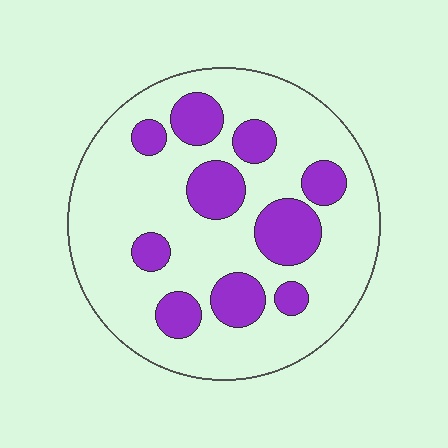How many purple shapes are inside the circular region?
10.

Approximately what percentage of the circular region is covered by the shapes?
Approximately 25%.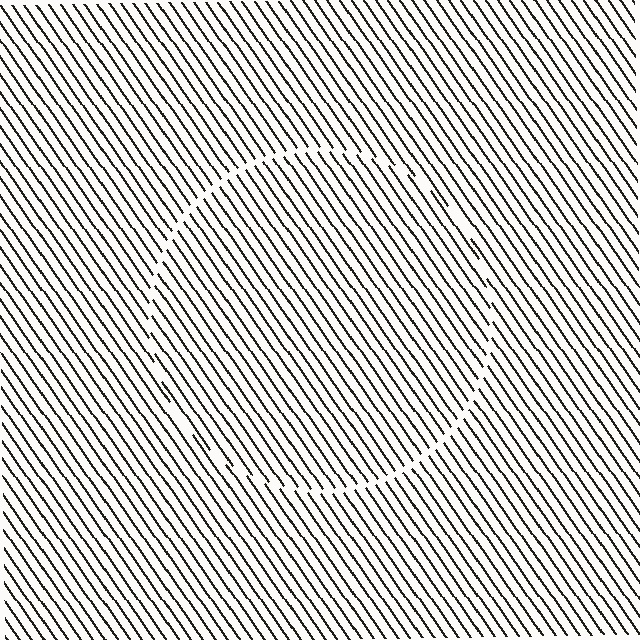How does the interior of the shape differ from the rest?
The interior of the shape contains the same grating, shifted by half a period — the contour is defined by the phase discontinuity where line-ends from the inner and outer gratings abut.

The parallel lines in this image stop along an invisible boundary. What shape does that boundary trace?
An illusory circle. The interior of the shape contains the same grating, shifted by half a period — the contour is defined by the phase discontinuity where line-ends from the inner and outer gratings abut.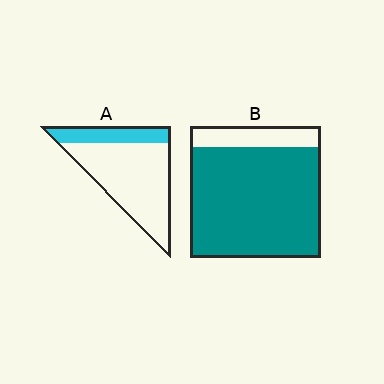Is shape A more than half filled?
No.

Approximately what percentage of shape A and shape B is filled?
A is approximately 25% and B is approximately 85%.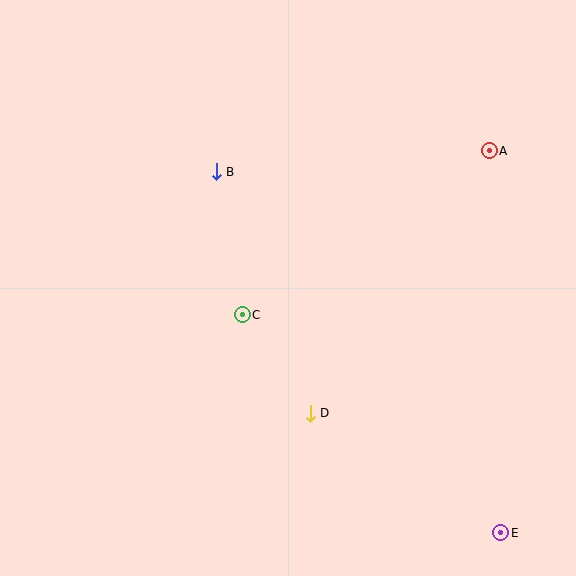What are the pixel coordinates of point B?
Point B is at (216, 172).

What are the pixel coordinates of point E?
Point E is at (501, 533).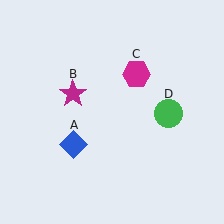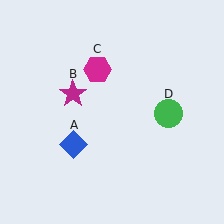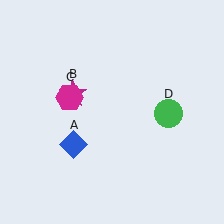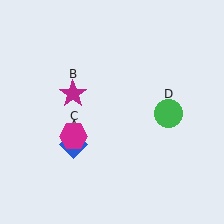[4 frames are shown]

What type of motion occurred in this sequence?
The magenta hexagon (object C) rotated counterclockwise around the center of the scene.